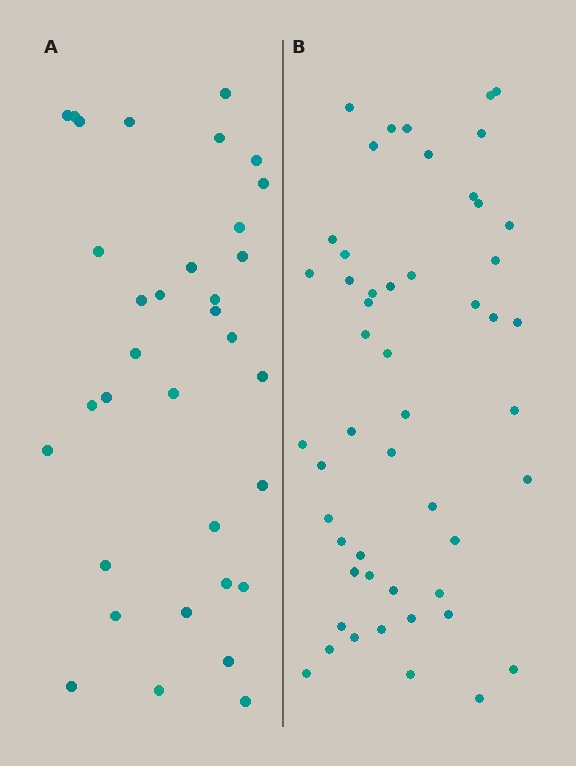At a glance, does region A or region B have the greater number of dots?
Region B (the right region) has more dots.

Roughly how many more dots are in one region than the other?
Region B has approximately 15 more dots than region A.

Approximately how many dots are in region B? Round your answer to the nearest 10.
About 50 dots. (The exact count is 51, which rounds to 50.)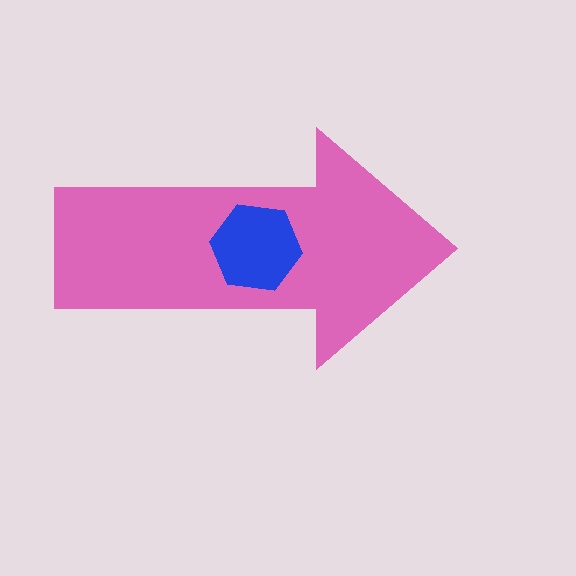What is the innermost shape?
The blue hexagon.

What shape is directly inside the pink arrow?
The blue hexagon.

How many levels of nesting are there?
2.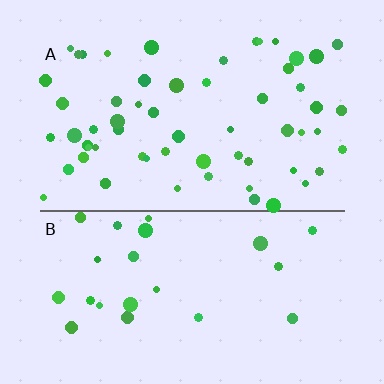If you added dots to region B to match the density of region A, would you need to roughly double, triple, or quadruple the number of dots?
Approximately double.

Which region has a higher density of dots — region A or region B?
A (the top).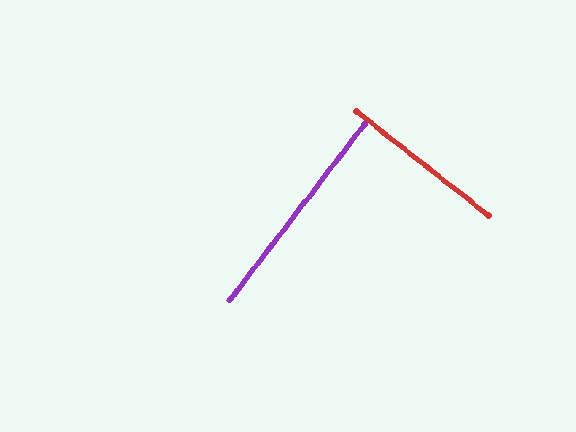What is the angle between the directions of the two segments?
Approximately 89 degrees.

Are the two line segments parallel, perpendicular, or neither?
Perpendicular — they meet at approximately 89°.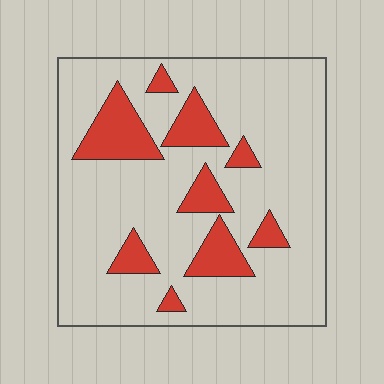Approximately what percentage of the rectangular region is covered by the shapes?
Approximately 20%.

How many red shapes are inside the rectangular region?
9.